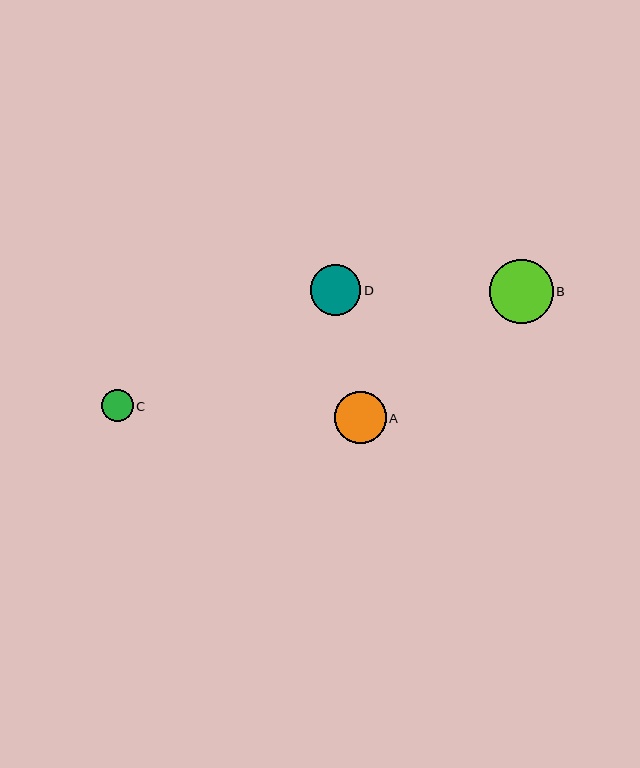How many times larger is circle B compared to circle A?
Circle B is approximately 1.2 times the size of circle A.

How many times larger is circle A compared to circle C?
Circle A is approximately 1.7 times the size of circle C.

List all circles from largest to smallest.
From largest to smallest: B, A, D, C.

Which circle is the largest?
Circle B is the largest with a size of approximately 64 pixels.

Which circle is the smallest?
Circle C is the smallest with a size of approximately 32 pixels.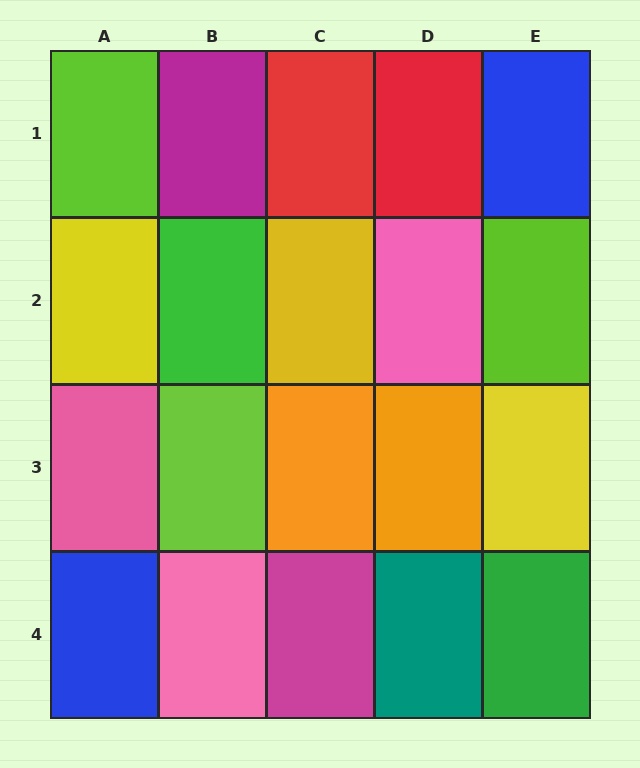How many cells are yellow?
3 cells are yellow.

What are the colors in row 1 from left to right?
Lime, magenta, red, red, blue.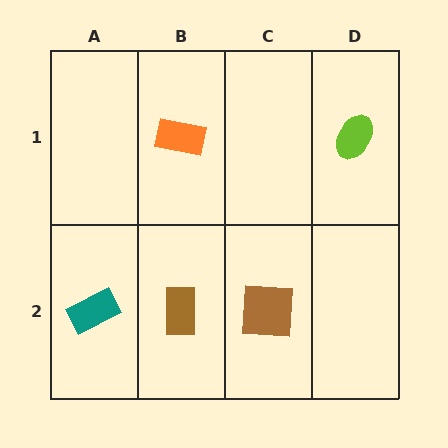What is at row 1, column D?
A lime ellipse.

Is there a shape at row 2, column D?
No, that cell is empty.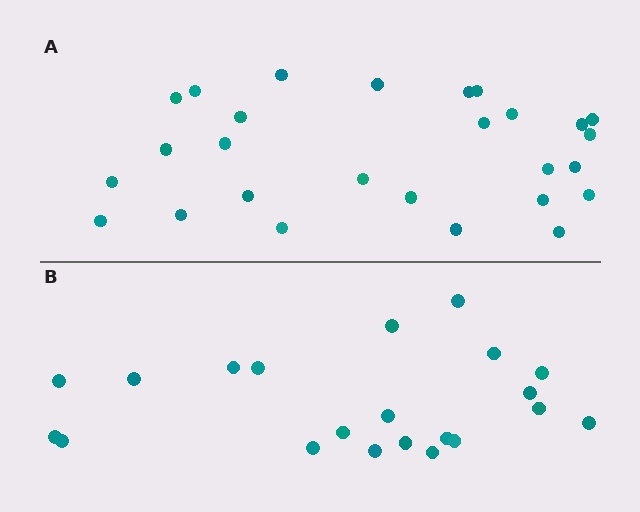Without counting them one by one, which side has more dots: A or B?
Region A (the top region) has more dots.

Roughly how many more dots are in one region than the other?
Region A has about 6 more dots than region B.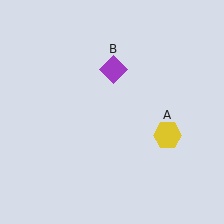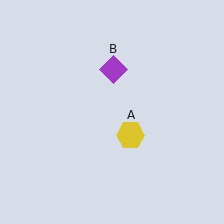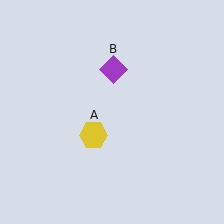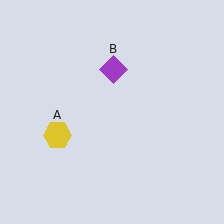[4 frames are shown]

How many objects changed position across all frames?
1 object changed position: yellow hexagon (object A).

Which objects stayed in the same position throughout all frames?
Purple diamond (object B) remained stationary.